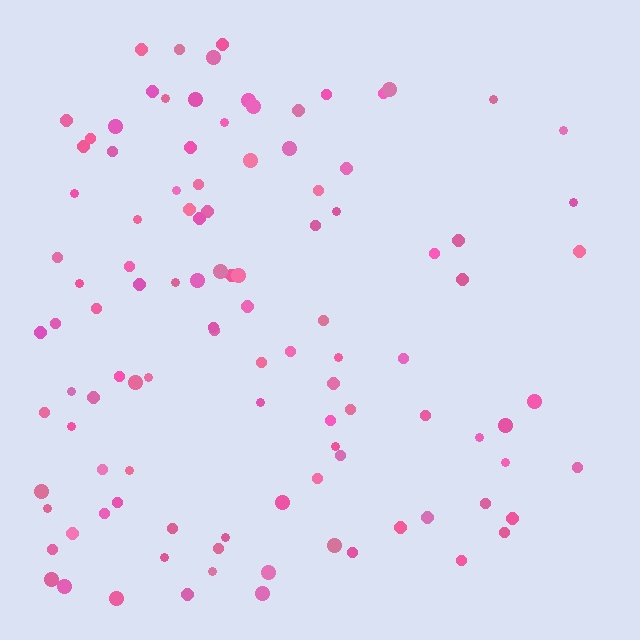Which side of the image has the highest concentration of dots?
The left.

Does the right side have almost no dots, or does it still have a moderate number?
Still a moderate number, just noticeably fewer than the left.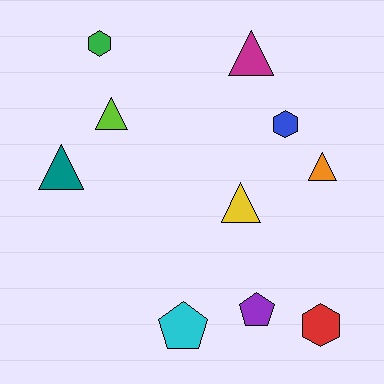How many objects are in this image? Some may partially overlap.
There are 10 objects.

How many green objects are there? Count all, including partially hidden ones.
There is 1 green object.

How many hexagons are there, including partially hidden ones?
There are 3 hexagons.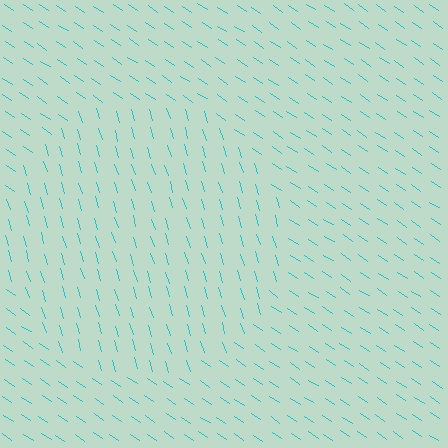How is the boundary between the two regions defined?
The boundary is defined purely by a change in line orientation (approximately 39 degrees difference). All lines are the same color and thickness.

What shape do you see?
I see a circle.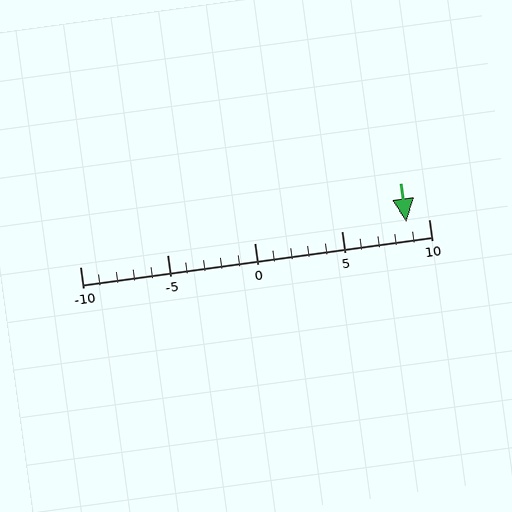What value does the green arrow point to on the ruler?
The green arrow points to approximately 9.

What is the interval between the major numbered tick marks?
The major tick marks are spaced 5 units apart.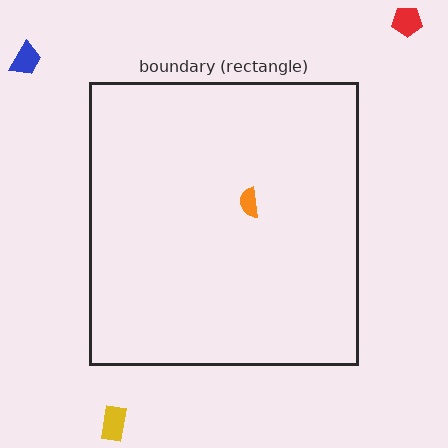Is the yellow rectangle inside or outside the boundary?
Outside.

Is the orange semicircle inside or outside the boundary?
Inside.